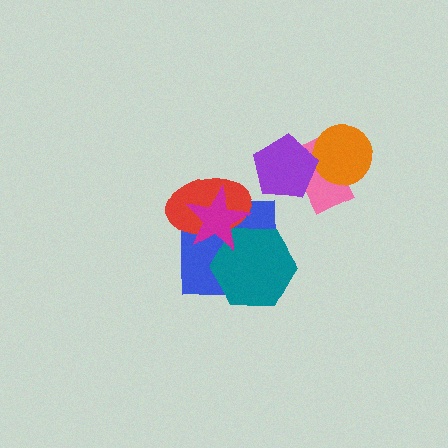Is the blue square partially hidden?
Yes, it is partially covered by another shape.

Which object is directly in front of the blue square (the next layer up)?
The teal hexagon is directly in front of the blue square.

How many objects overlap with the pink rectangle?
2 objects overlap with the pink rectangle.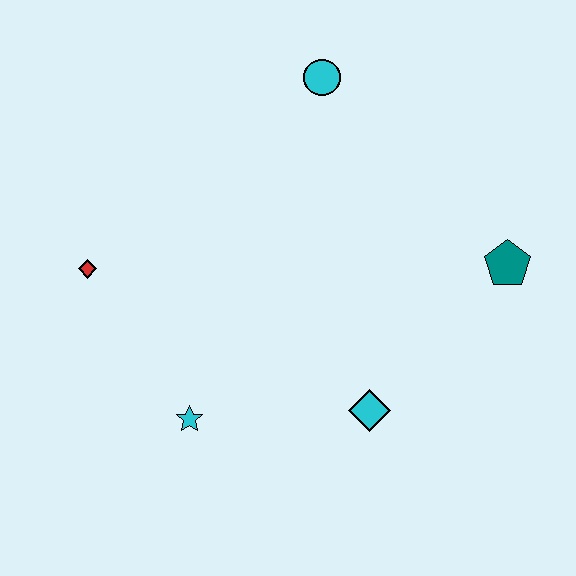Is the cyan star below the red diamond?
Yes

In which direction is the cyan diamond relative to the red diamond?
The cyan diamond is to the right of the red diamond.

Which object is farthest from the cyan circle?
The cyan star is farthest from the cyan circle.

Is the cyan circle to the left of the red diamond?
No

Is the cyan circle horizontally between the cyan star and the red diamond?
No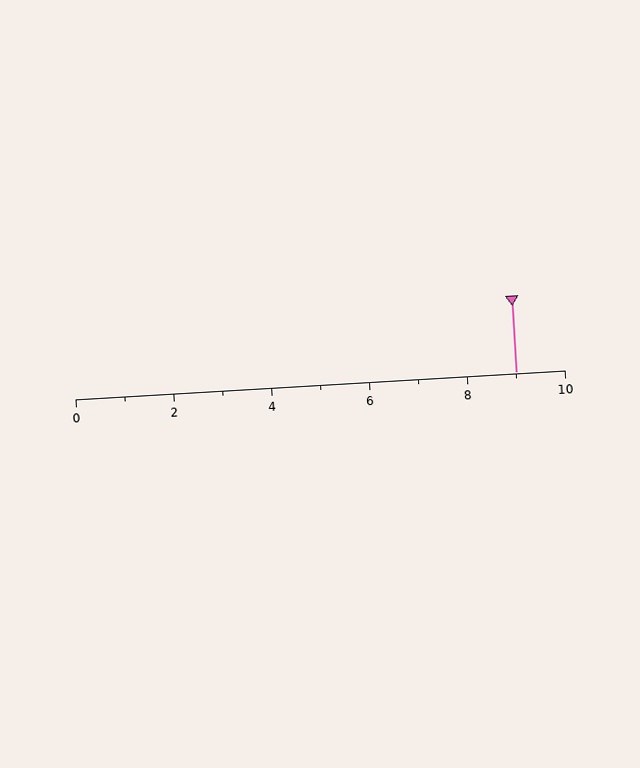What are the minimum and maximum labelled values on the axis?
The axis runs from 0 to 10.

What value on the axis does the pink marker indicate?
The marker indicates approximately 9.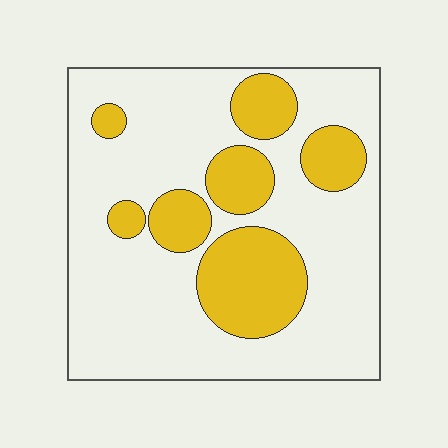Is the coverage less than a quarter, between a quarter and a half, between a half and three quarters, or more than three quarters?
Between a quarter and a half.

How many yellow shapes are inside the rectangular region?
7.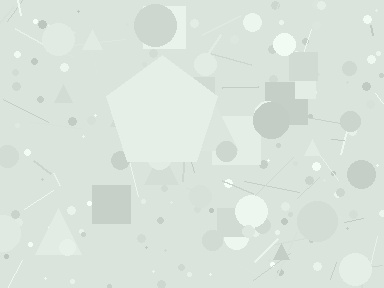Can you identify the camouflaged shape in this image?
The camouflaged shape is a pentagon.